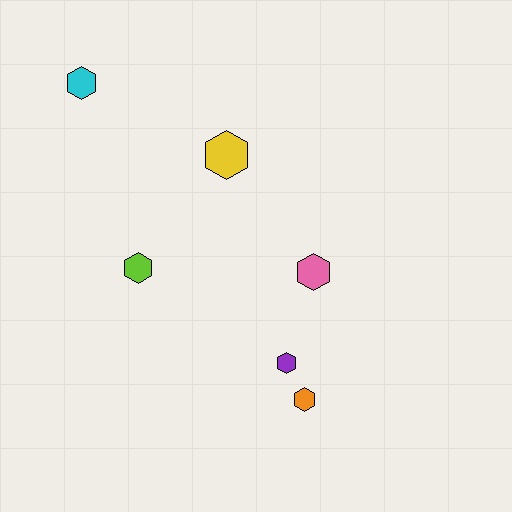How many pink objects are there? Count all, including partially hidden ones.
There is 1 pink object.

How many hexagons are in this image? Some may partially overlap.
There are 6 hexagons.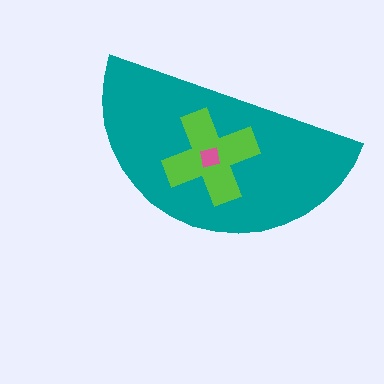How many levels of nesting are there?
3.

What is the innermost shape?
The pink square.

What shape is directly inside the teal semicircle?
The lime cross.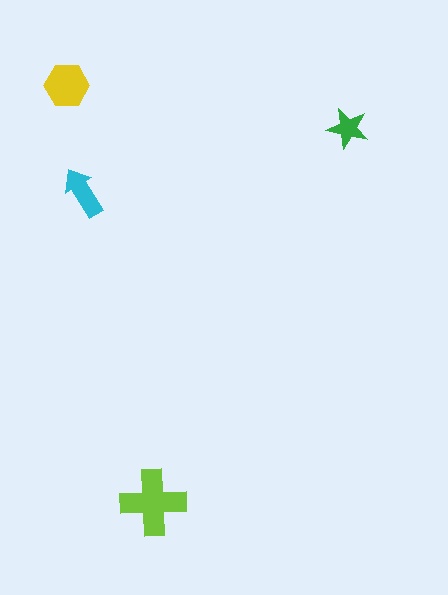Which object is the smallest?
The green star.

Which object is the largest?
The lime cross.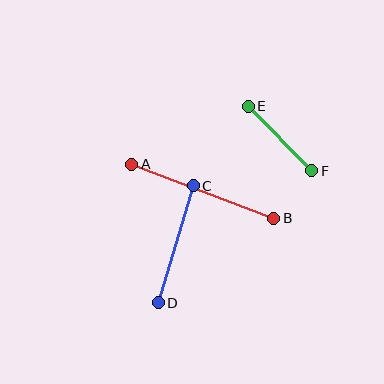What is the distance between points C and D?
The distance is approximately 122 pixels.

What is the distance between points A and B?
The distance is approximately 152 pixels.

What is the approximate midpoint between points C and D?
The midpoint is at approximately (176, 244) pixels.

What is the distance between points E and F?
The distance is approximately 90 pixels.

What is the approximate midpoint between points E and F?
The midpoint is at approximately (280, 139) pixels.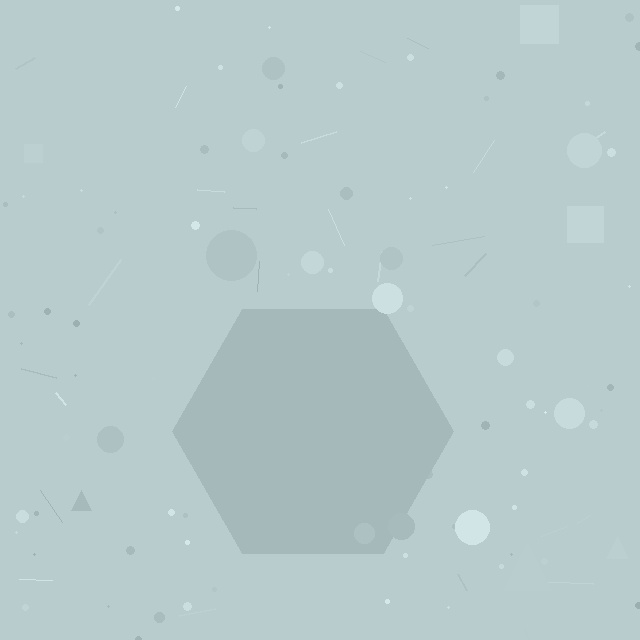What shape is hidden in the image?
A hexagon is hidden in the image.